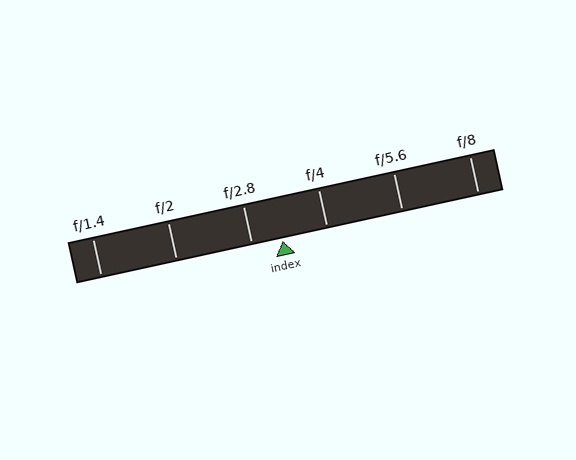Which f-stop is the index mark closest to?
The index mark is closest to f/2.8.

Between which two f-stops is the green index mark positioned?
The index mark is between f/2.8 and f/4.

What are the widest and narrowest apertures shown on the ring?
The widest aperture shown is f/1.4 and the narrowest is f/8.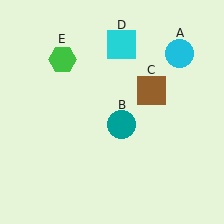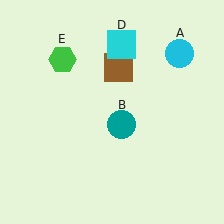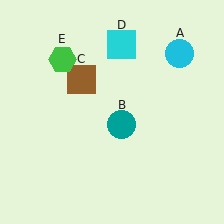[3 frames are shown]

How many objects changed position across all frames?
1 object changed position: brown square (object C).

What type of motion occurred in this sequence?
The brown square (object C) rotated counterclockwise around the center of the scene.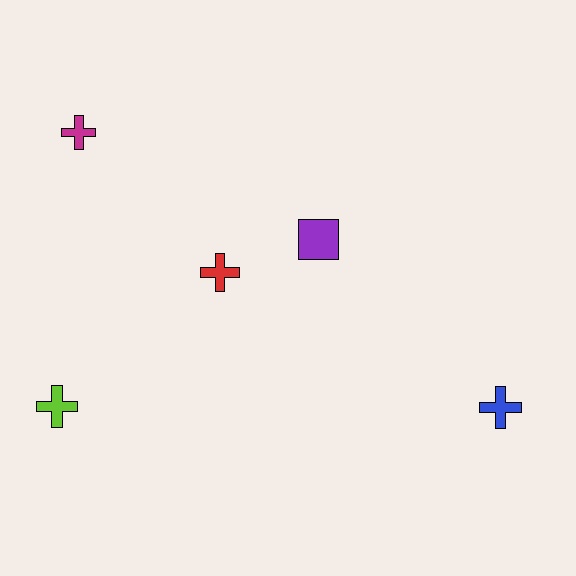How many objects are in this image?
There are 5 objects.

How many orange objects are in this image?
There are no orange objects.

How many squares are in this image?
There is 1 square.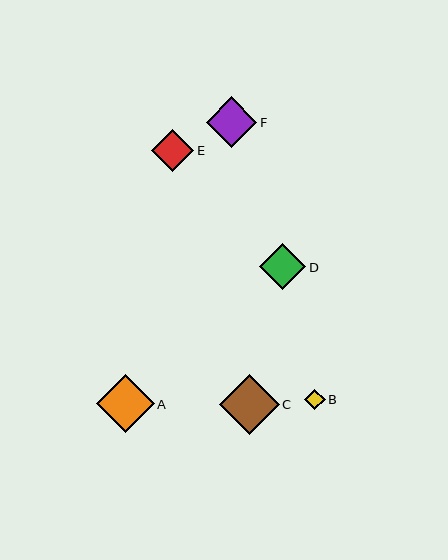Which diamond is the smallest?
Diamond B is the smallest with a size of approximately 21 pixels.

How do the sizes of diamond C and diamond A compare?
Diamond C and diamond A are approximately the same size.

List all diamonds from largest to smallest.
From largest to smallest: C, A, F, D, E, B.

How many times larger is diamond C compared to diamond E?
Diamond C is approximately 1.4 times the size of diamond E.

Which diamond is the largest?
Diamond C is the largest with a size of approximately 59 pixels.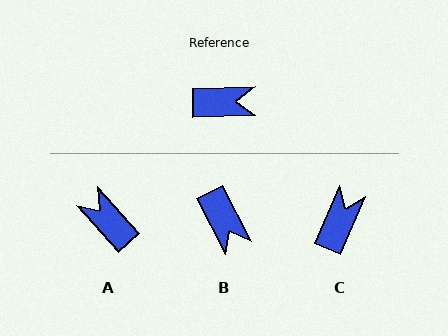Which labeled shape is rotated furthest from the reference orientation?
A, about 130 degrees away.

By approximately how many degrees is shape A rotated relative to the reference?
Approximately 130 degrees counter-clockwise.